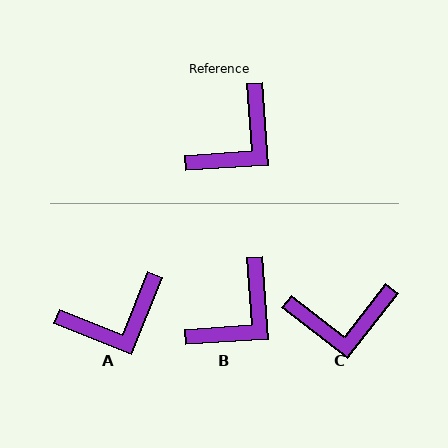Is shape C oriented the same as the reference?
No, it is off by about 42 degrees.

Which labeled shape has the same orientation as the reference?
B.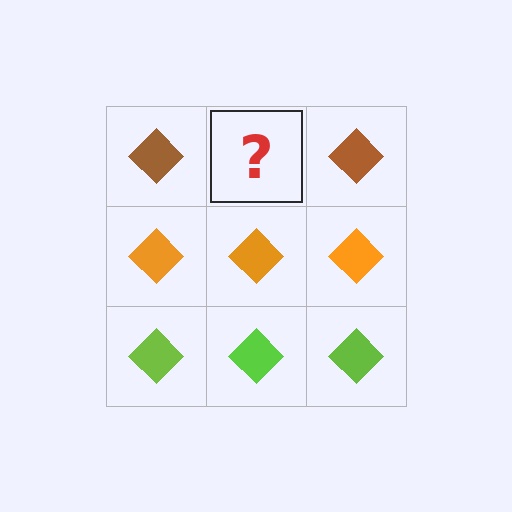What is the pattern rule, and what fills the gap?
The rule is that each row has a consistent color. The gap should be filled with a brown diamond.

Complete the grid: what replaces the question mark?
The question mark should be replaced with a brown diamond.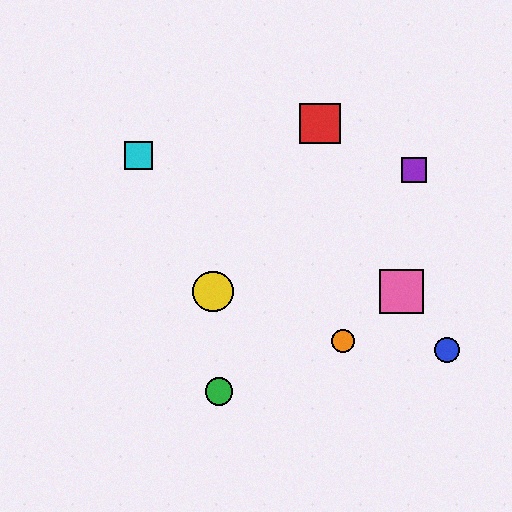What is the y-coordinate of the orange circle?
The orange circle is at y≈341.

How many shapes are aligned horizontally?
2 shapes (the yellow circle, the pink square) are aligned horizontally.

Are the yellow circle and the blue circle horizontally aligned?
No, the yellow circle is at y≈291 and the blue circle is at y≈350.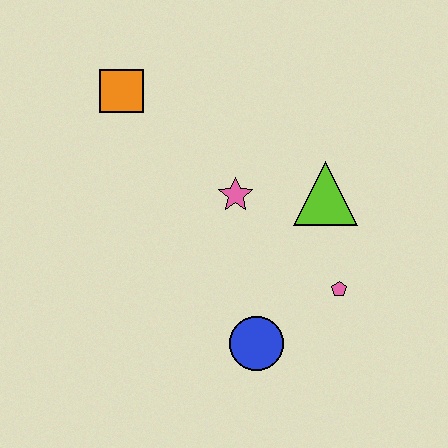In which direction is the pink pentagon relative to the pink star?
The pink pentagon is to the right of the pink star.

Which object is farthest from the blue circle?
The orange square is farthest from the blue circle.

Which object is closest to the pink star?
The lime triangle is closest to the pink star.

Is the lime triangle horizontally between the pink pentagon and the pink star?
Yes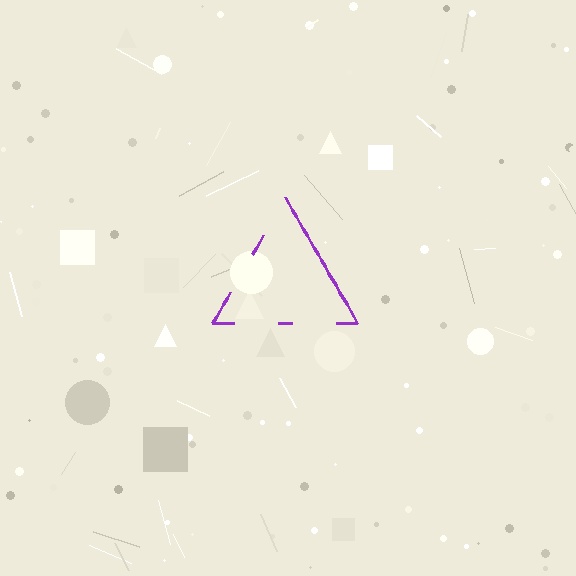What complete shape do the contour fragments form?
The contour fragments form a triangle.